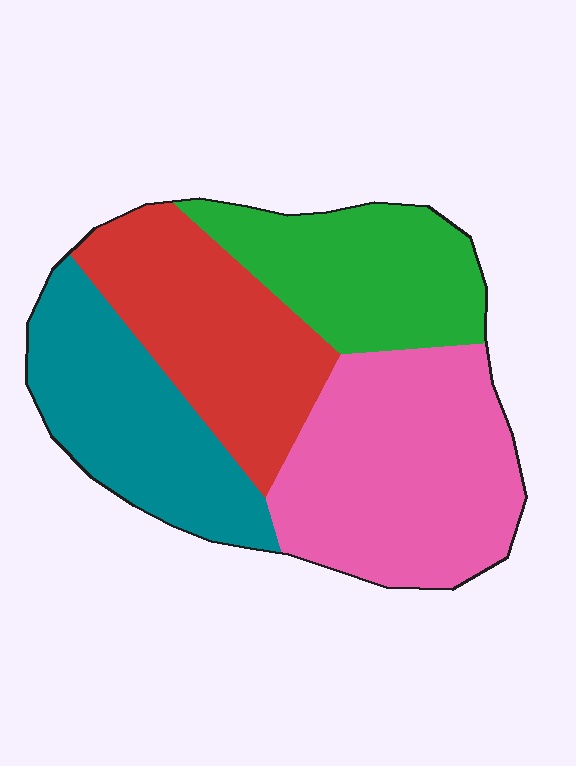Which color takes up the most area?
Pink, at roughly 30%.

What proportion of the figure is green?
Green covers about 20% of the figure.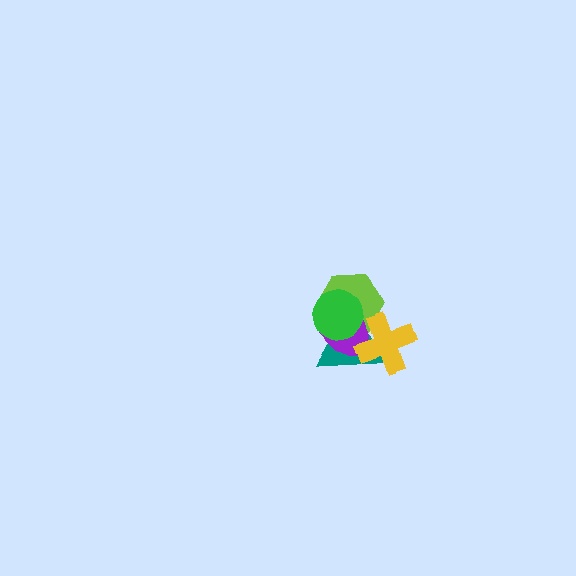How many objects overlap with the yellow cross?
3 objects overlap with the yellow cross.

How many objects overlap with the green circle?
3 objects overlap with the green circle.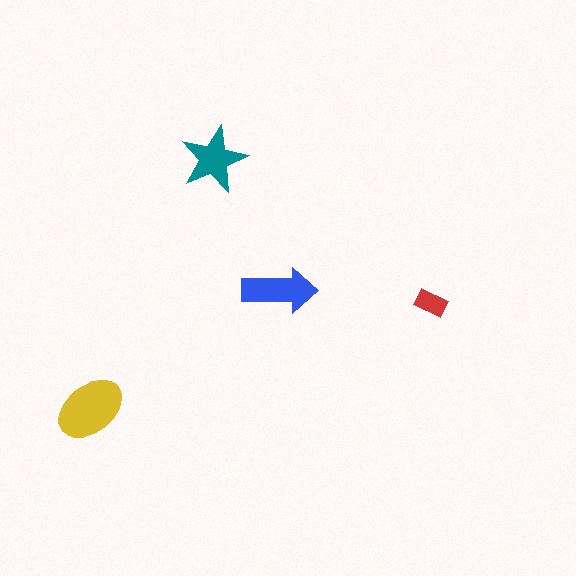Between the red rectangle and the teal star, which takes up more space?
The teal star.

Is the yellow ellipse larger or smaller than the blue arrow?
Larger.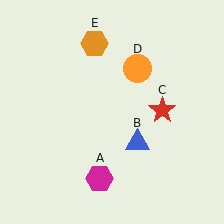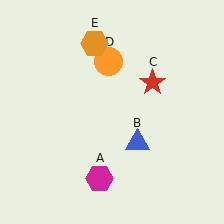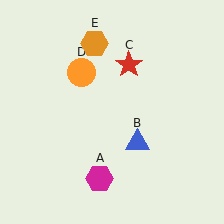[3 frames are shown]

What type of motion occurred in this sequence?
The red star (object C), orange circle (object D) rotated counterclockwise around the center of the scene.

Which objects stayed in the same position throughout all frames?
Magenta hexagon (object A) and blue triangle (object B) and orange hexagon (object E) remained stationary.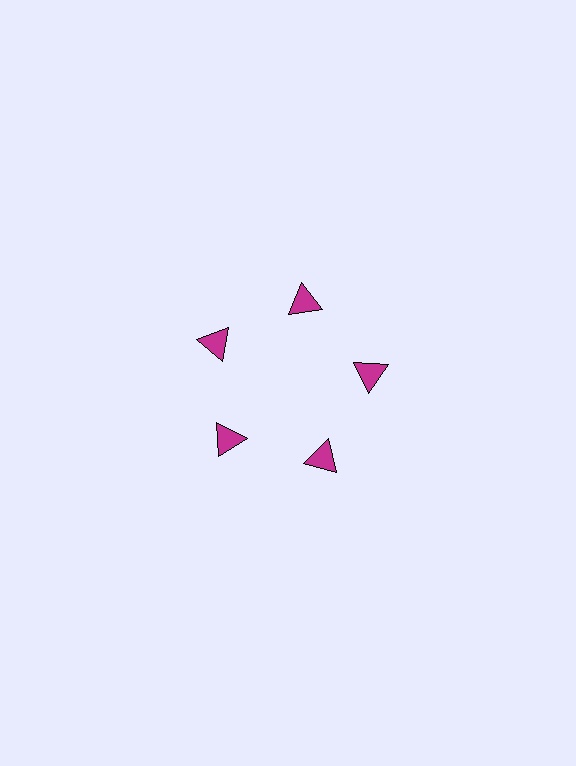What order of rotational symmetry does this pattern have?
This pattern has 5-fold rotational symmetry.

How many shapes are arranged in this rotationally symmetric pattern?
There are 5 shapes, arranged in 5 groups of 1.